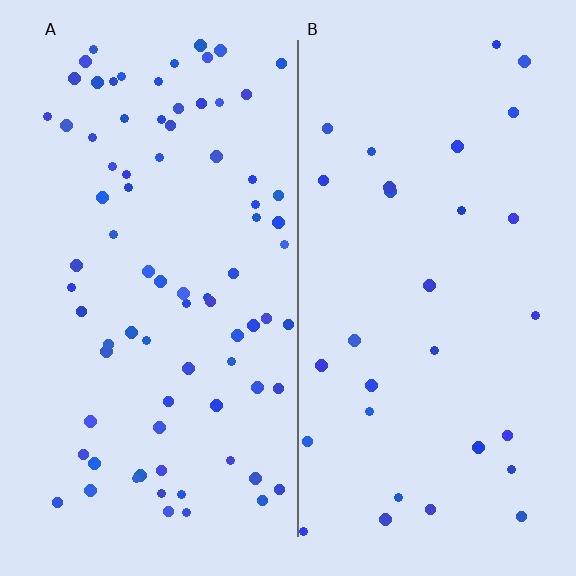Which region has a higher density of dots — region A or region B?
A (the left).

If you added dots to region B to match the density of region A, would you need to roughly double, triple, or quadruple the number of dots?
Approximately triple.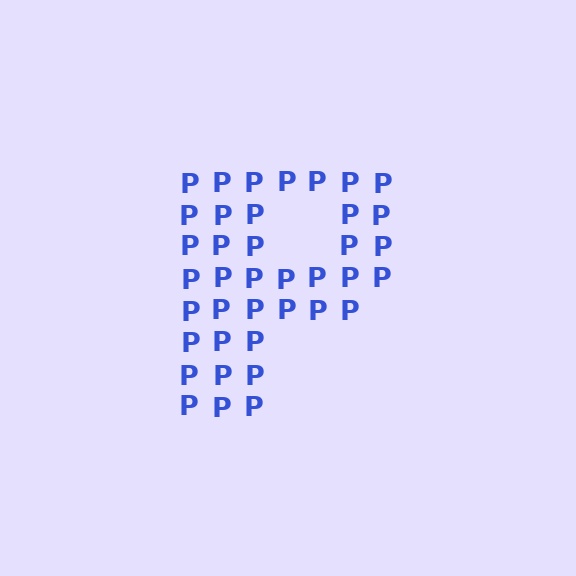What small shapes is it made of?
It is made of small letter P's.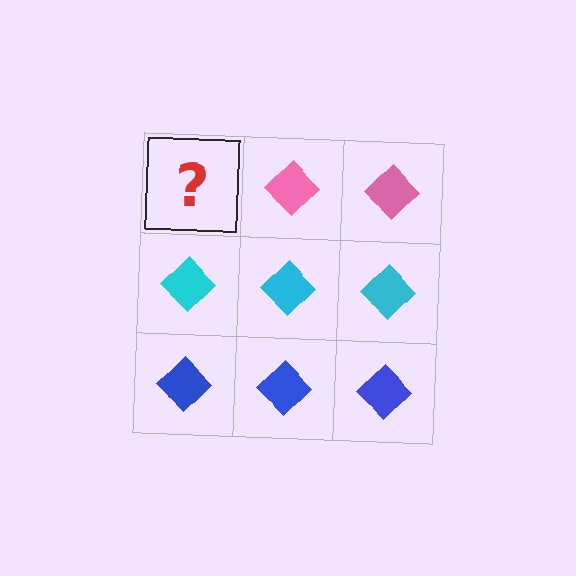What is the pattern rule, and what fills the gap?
The rule is that each row has a consistent color. The gap should be filled with a pink diamond.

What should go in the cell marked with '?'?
The missing cell should contain a pink diamond.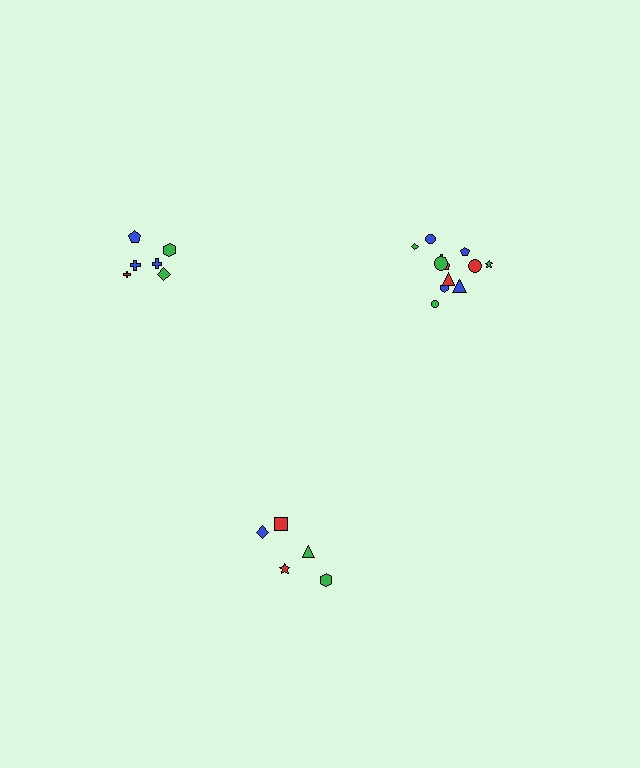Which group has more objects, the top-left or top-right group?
The top-right group.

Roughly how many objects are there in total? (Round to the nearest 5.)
Roughly 25 objects in total.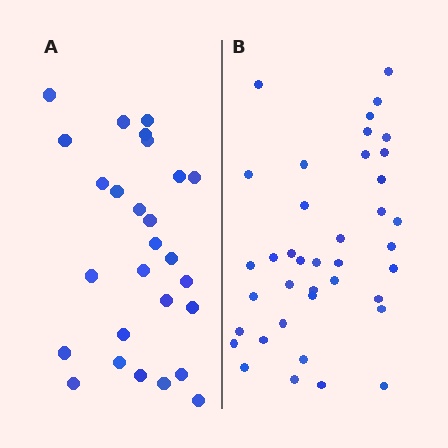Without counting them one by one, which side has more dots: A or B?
Region B (the right region) has more dots.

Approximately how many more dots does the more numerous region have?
Region B has roughly 12 or so more dots than region A.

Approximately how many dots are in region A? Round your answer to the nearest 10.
About 30 dots. (The exact count is 27, which rounds to 30.)